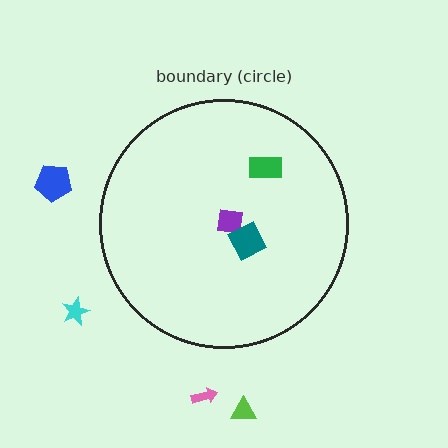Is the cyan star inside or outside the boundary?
Outside.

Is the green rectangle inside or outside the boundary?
Inside.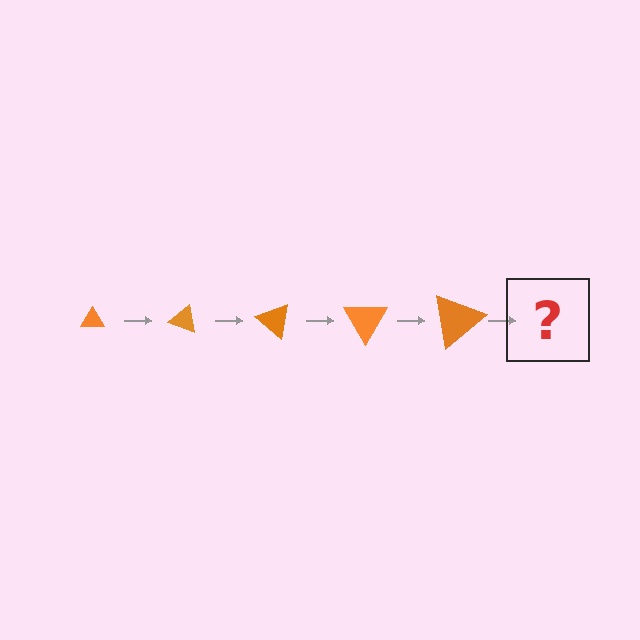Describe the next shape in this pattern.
It should be a triangle, larger than the previous one and rotated 100 degrees from the start.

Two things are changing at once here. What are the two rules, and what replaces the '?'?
The two rules are that the triangle grows larger each step and it rotates 20 degrees each step. The '?' should be a triangle, larger than the previous one and rotated 100 degrees from the start.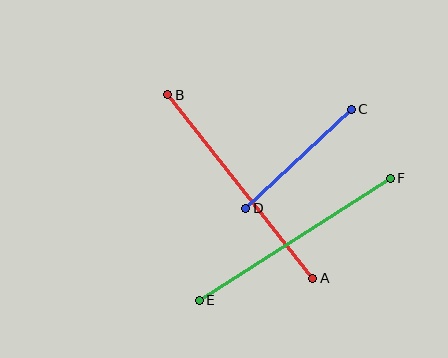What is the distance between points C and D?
The distance is approximately 145 pixels.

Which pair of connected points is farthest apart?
Points A and B are farthest apart.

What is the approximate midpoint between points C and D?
The midpoint is at approximately (299, 159) pixels.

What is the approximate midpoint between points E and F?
The midpoint is at approximately (295, 239) pixels.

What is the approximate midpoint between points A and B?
The midpoint is at approximately (240, 187) pixels.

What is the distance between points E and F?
The distance is approximately 227 pixels.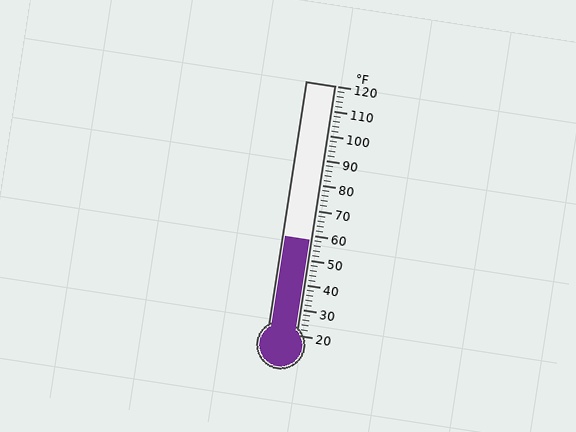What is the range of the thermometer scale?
The thermometer scale ranges from 20°F to 120°F.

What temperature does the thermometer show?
The thermometer shows approximately 58°F.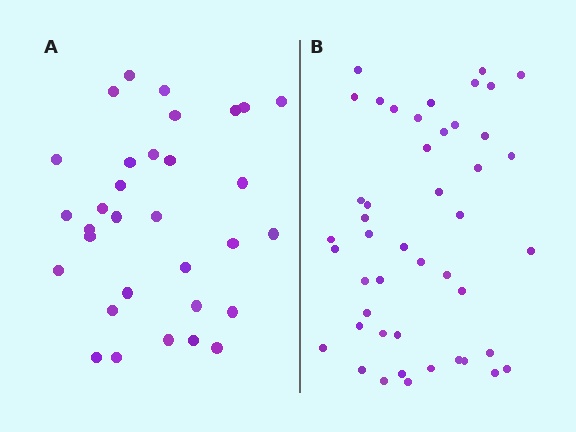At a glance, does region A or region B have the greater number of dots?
Region B (the right region) has more dots.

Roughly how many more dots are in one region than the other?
Region B has approximately 15 more dots than region A.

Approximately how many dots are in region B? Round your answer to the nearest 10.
About 50 dots. (The exact count is 46, which rounds to 50.)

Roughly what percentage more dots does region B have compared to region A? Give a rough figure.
About 45% more.